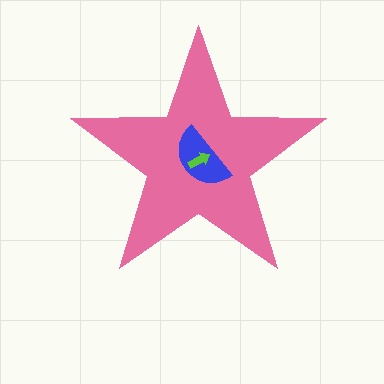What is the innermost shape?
The lime arrow.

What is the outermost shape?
The pink star.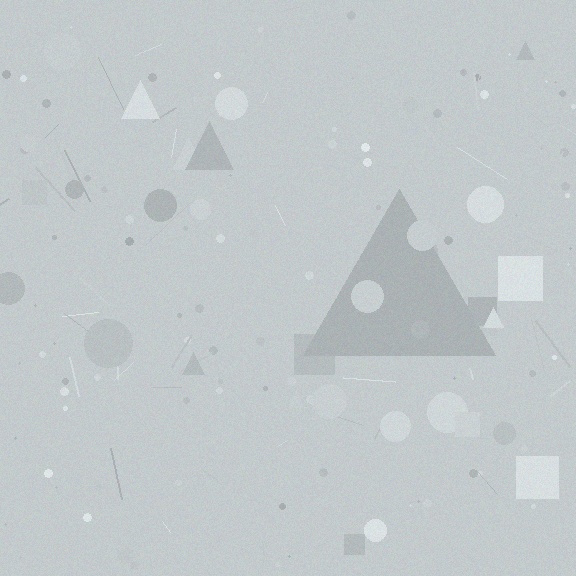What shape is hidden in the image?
A triangle is hidden in the image.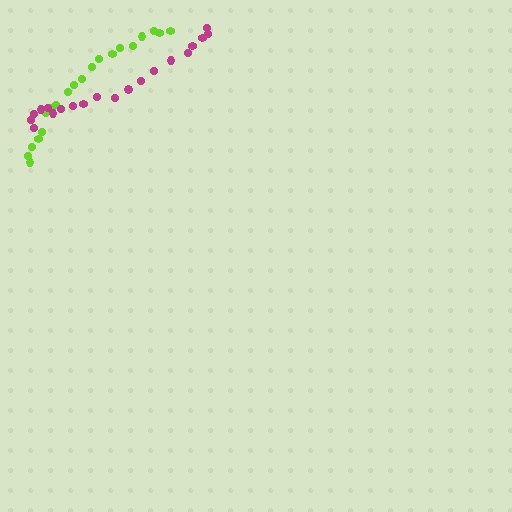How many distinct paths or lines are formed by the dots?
There are 2 distinct paths.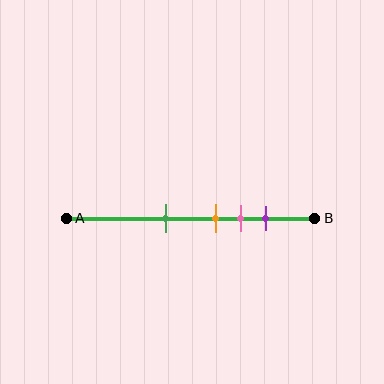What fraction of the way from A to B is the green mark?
The green mark is approximately 40% (0.4) of the way from A to B.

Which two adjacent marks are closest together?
The orange and pink marks are the closest adjacent pair.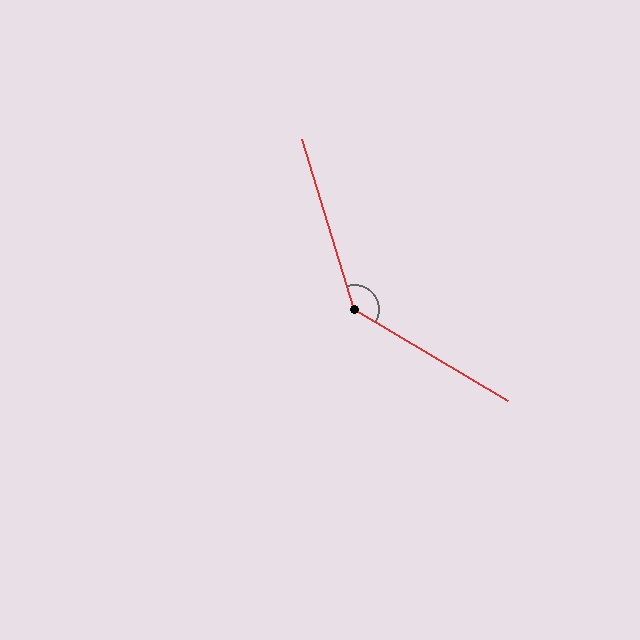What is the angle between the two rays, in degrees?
Approximately 138 degrees.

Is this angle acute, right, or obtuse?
It is obtuse.